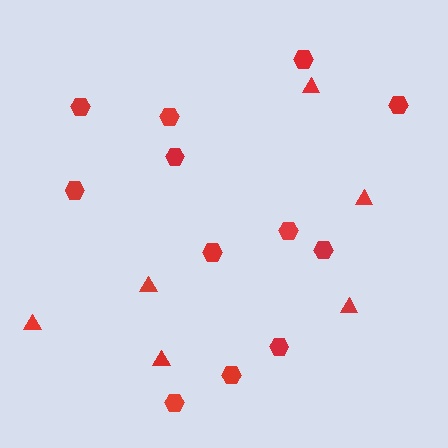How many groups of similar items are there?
There are 2 groups: one group of hexagons (12) and one group of triangles (6).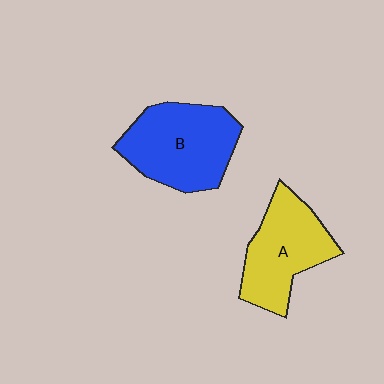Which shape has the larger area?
Shape B (blue).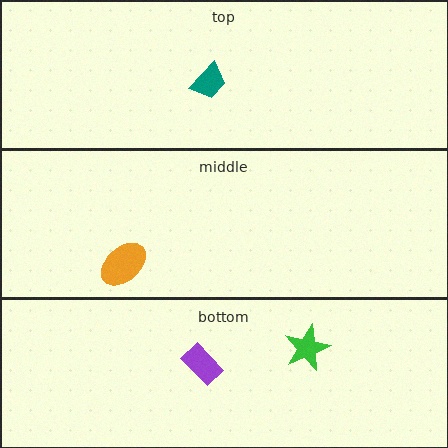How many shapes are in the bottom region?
2.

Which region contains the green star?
The bottom region.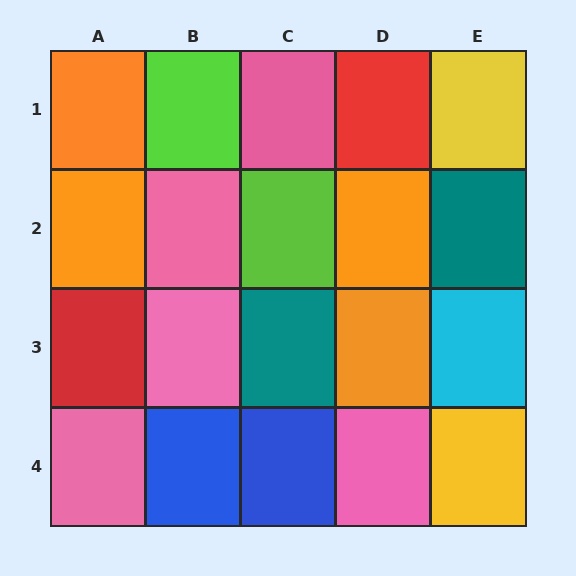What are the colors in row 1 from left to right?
Orange, lime, pink, red, yellow.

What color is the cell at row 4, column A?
Pink.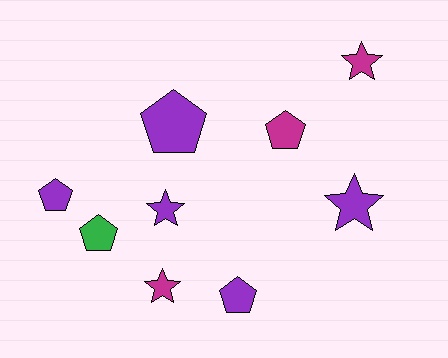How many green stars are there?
There are no green stars.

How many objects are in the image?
There are 9 objects.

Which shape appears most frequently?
Pentagon, with 5 objects.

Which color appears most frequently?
Purple, with 5 objects.